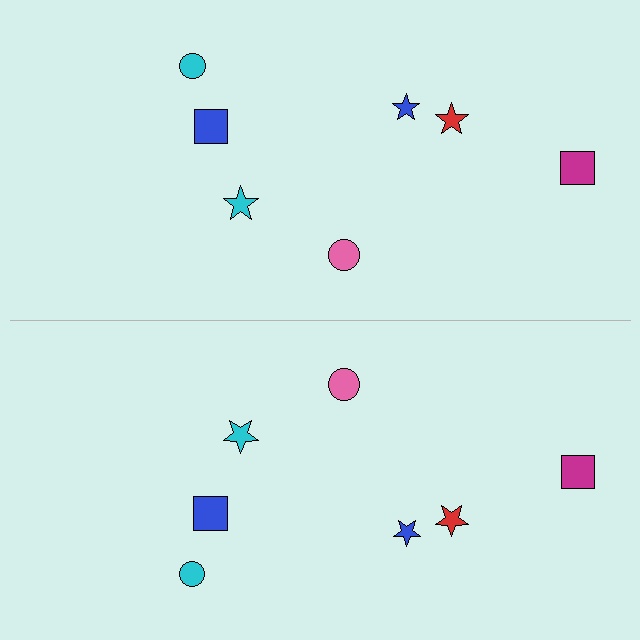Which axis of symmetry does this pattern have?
The pattern has a horizontal axis of symmetry running through the center of the image.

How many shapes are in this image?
There are 14 shapes in this image.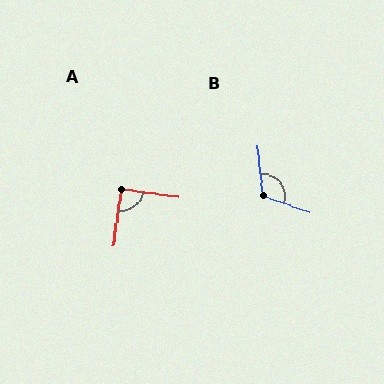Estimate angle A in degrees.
Approximately 90 degrees.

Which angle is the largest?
B, at approximately 115 degrees.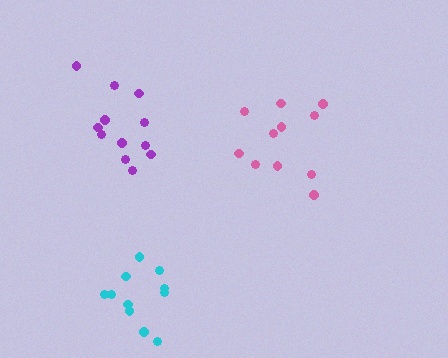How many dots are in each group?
Group 1: 12 dots, Group 2: 11 dots, Group 3: 11 dots (34 total).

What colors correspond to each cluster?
The clusters are colored: purple, pink, cyan.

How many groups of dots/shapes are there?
There are 3 groups.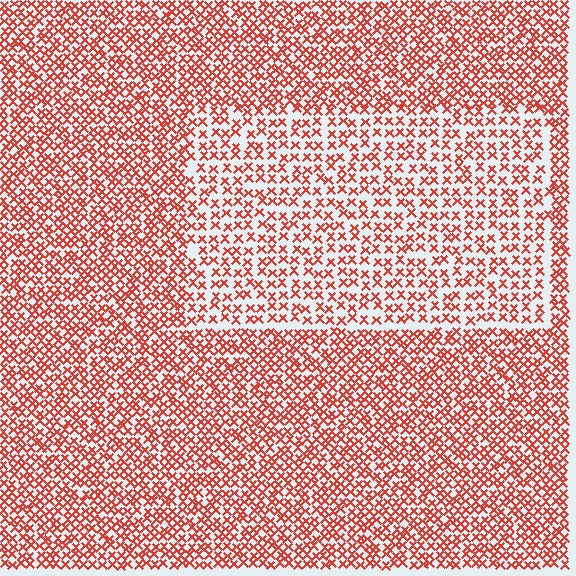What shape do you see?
I see a rectangle.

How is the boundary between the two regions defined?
The boundary is defined by a change in element density (approximately 1.7x ratio). All elements are the same color, size, and shape.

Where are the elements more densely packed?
The elements are more densely packed outside the rectangle boundary.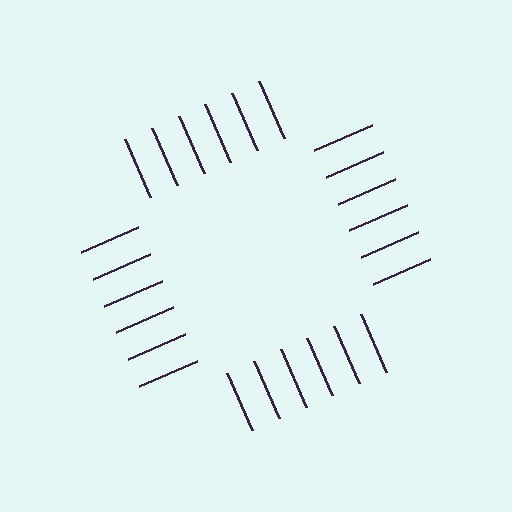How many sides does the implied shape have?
4 sides — the line-ends trace a square.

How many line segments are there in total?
24 — 6 along each of the 4 edges.